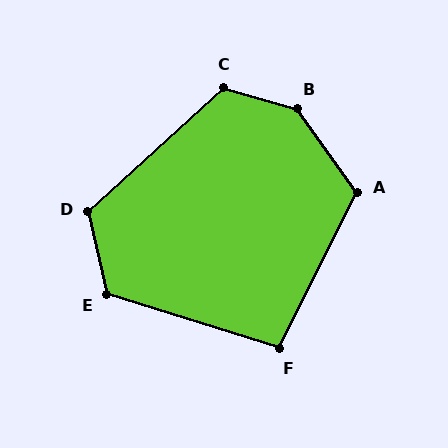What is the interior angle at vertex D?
Approximately 120 degrees (obtuse).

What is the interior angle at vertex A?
Approximately 118 degrees (obtuse).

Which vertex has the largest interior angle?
B, at approximately 142 degrees.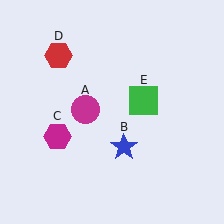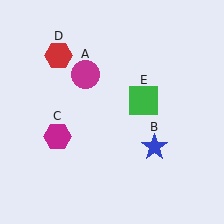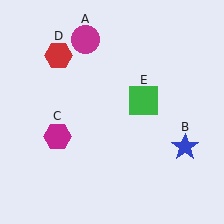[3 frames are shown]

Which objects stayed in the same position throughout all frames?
Magenta hexagon (object C) and red hexagon (object D) and green square (object E) remained stationary.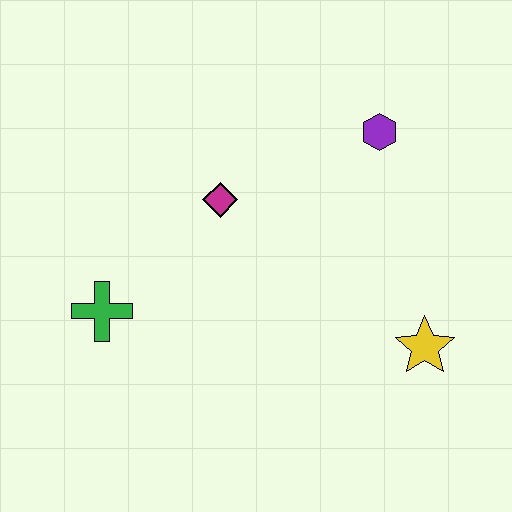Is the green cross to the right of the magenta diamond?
No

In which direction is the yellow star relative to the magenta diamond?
The yellow star is to the right of the magenta diamond.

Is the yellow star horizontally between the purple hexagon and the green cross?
No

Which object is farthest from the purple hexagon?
The green cross is farthest from the purple hexagon.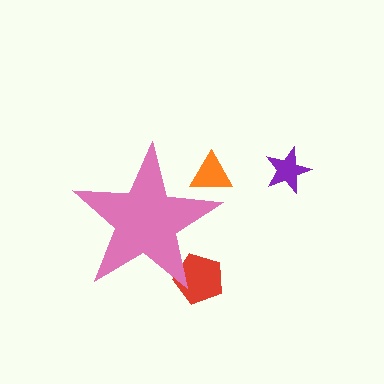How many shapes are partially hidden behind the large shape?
2 shapes are partially hidden.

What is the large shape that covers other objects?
A pink star.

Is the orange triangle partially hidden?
Yes, the orange triangle is partially hidden behind the pink star.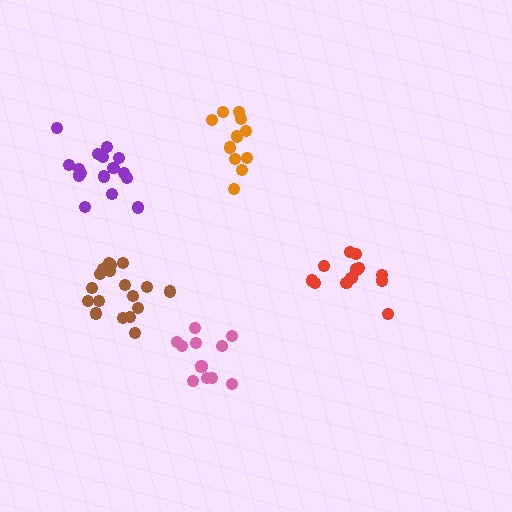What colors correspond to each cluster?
The clusters are colored: orange, red, pink, purple, brown.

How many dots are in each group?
Group 1: 12 dots, Group 2: 13 dots, Group 3: 12 dots, Group 4: 16 dots, Group 5: 18 dots (71 total).